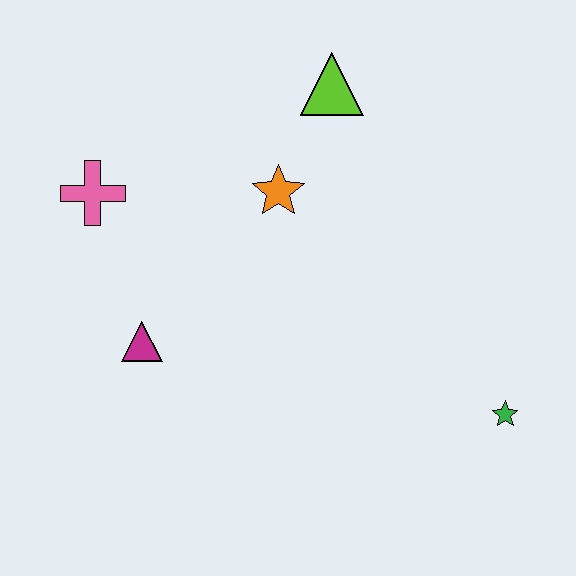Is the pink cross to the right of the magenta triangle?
No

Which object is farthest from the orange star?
The green star is farthest from the orange star.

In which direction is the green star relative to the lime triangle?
The green star is below the lime triangle.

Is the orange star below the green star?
No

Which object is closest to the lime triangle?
The orange star is closest to the lime triangle.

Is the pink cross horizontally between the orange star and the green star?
No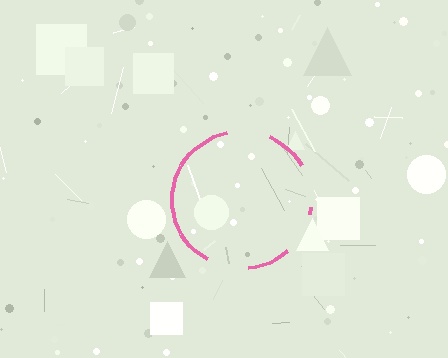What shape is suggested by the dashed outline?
The dashed outline suggests a circle.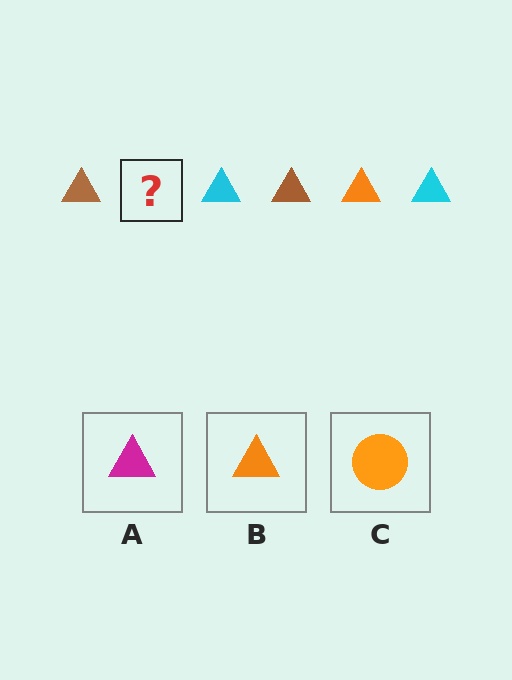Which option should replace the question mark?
Option B.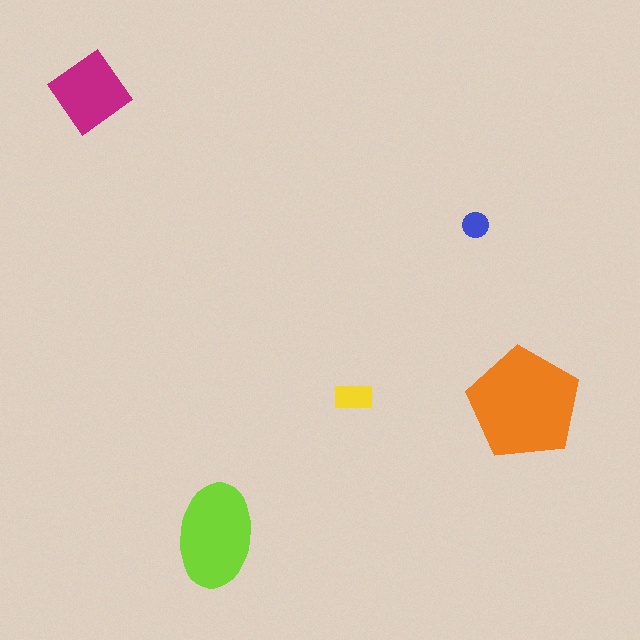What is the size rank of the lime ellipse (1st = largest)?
2nd.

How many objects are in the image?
There are 5 objects in the image.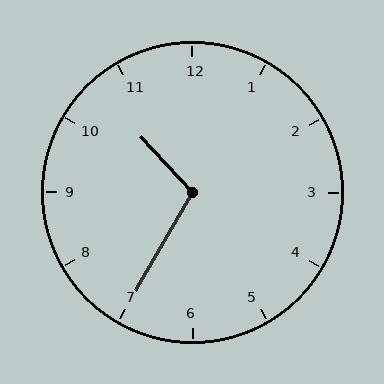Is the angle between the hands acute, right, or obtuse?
It is obtuse.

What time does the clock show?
10:35.